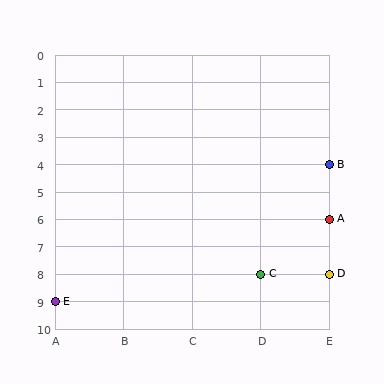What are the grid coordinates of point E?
Point E is at grid coordinates (A, 9).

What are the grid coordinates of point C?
Point C is at grid coordinates (D, 8).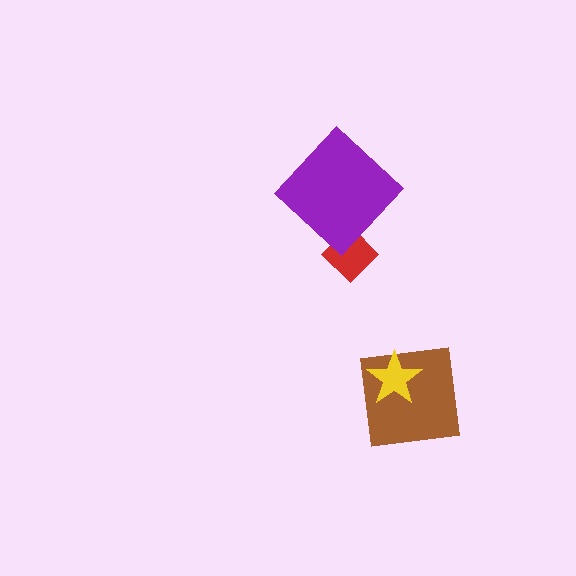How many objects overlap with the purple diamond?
1 object overlaps with the purple diamond.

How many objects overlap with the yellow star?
1 object overlaps with the yellow star.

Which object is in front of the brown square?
The yellow star is in front of the brown square.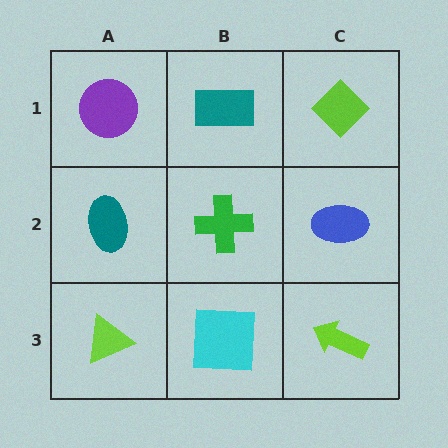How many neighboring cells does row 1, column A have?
2.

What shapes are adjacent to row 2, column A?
A purple circle (row 1, column A), a lime triangle (row 3, column A), a green cross (row 2, column B).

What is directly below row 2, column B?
A cyan square.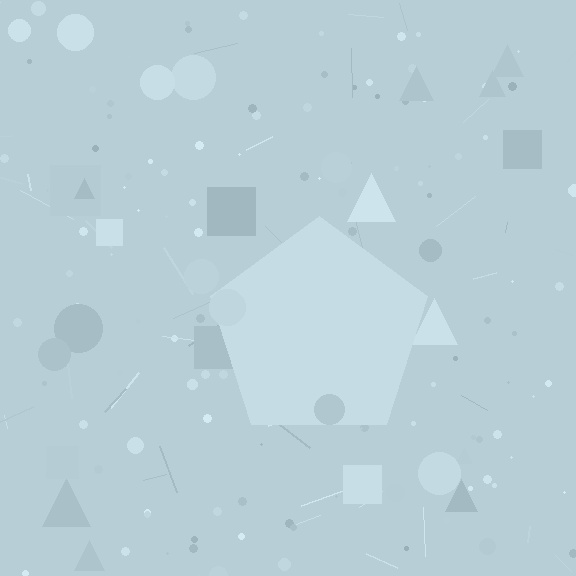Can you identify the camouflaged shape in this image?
The camouflaged shape is a pentagon.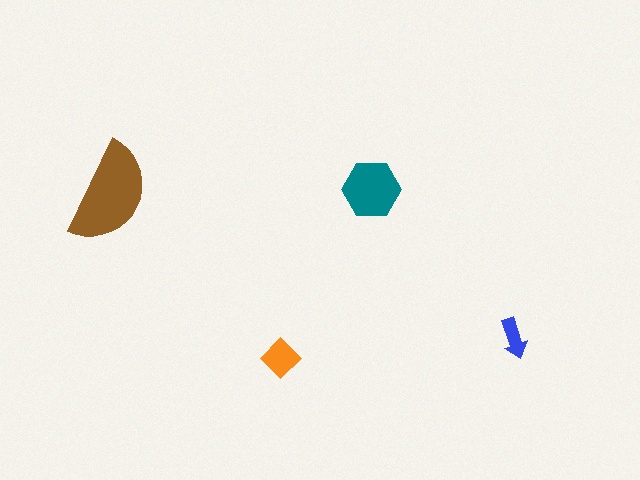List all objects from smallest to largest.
The blue arrow, the orange diamond, the teal hexagon, the brown semicircle.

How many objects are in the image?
There are 4 objects in the image.